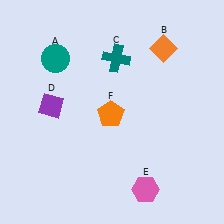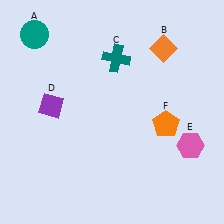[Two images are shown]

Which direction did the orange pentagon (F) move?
The orange pentagon (F) moved right.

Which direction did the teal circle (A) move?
The teal circle (A) moved up.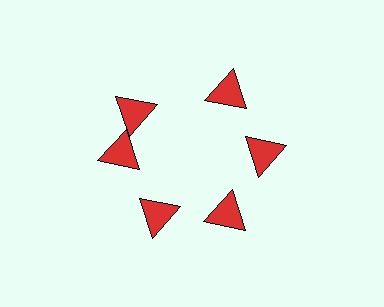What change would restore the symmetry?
The symmetry would be restored by rotating it back into even spacing with its neighbors so that all 6 triangles sit at equal angles and equal distance from the center.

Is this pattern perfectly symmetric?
No. The 6 red triangles are arranged in a ring, but one element near the 11 o'clock position is rotated out of alignment along the ring, breaking the 6-fold rotational symmetry.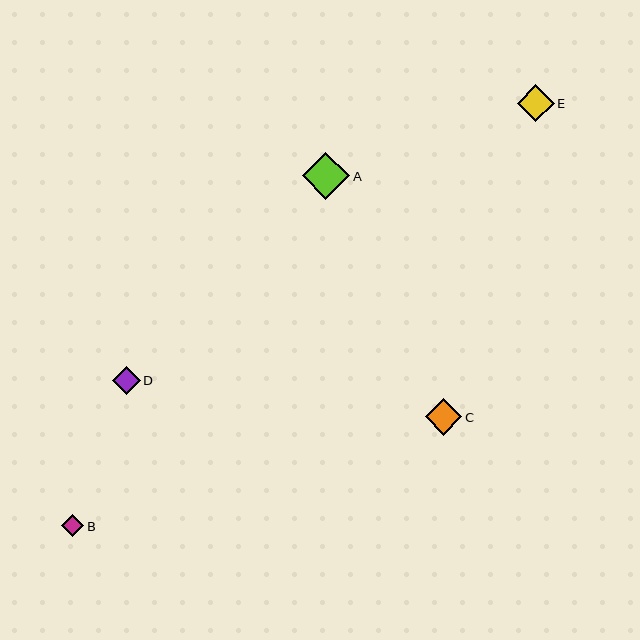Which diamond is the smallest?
Diamond B is the smallest with a size of approximately 22 pixels.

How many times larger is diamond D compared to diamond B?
Diamond D is approximately 1.3 times the size of diamond B.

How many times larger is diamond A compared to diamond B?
Diamond A is approximately 2.1 times the size of diamond B.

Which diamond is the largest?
Diamond A is the largest with a size of approximately 47 pixels.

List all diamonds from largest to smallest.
From largest to smallest: A, E, C, D, B.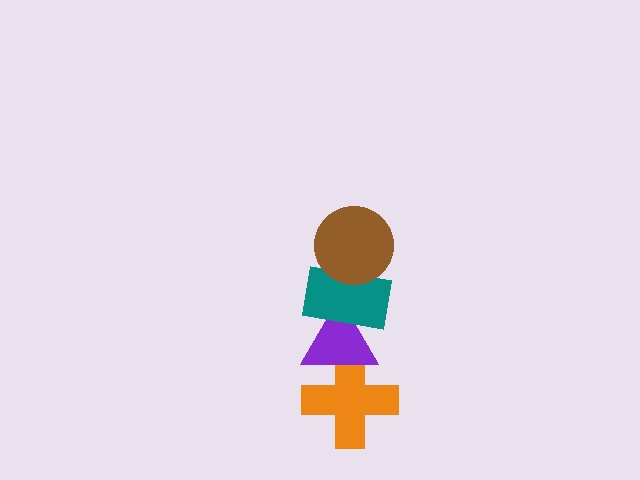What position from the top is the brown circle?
The brown circle is 1st from the top.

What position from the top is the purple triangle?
The purple triangle is 3rd from the top.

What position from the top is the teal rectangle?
The teal rectangle is 2nd from the top.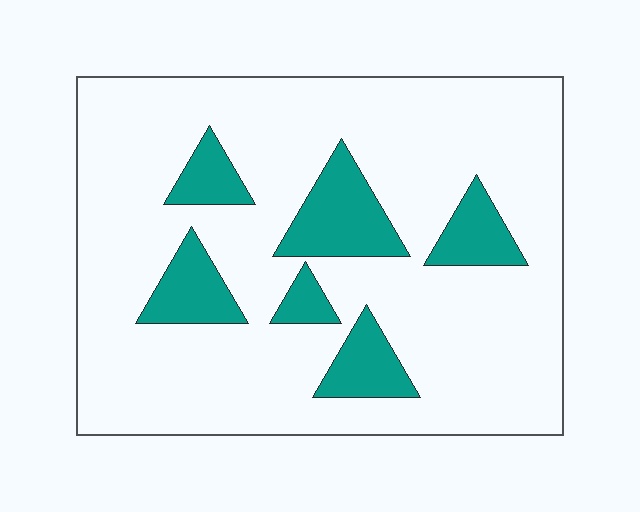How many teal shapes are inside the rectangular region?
6.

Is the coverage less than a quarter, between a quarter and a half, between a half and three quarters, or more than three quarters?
Less than a quarter.